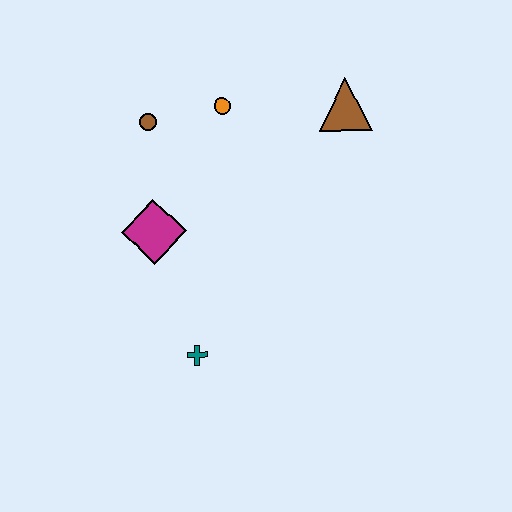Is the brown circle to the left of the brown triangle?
Yes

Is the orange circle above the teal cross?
Yes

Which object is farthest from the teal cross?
The brown triangle is farthest from the teal cross.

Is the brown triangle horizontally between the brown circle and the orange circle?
No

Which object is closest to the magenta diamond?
The brown circle is closest to the magenta diamond.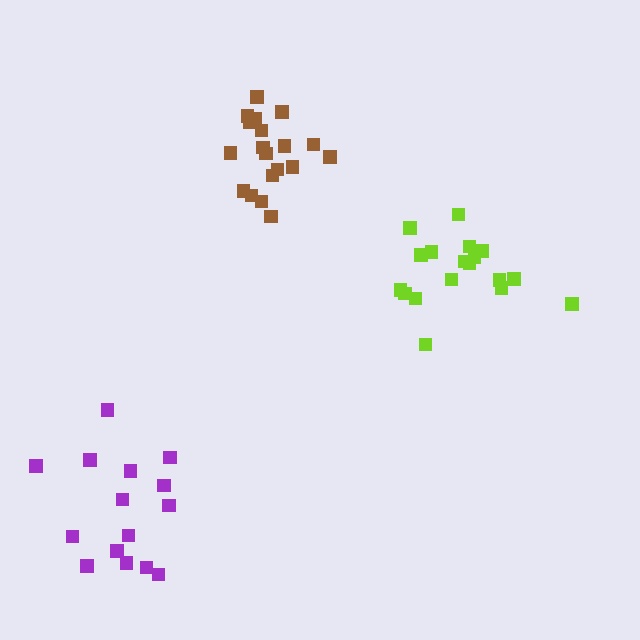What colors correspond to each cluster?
The clusters are colored: purple, brown, lime.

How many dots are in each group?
Group 1: 15 dots, Group 2: 19 dots, Group 3: 18 dots (52 total).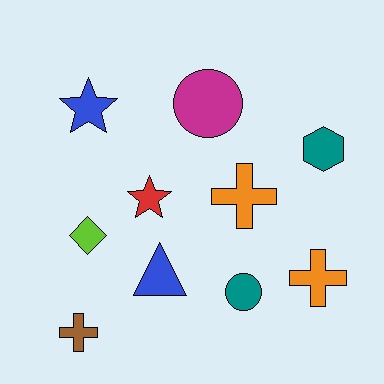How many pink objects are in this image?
There are no pink objects.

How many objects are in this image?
There are 10 objects.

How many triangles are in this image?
There is 1 triangle.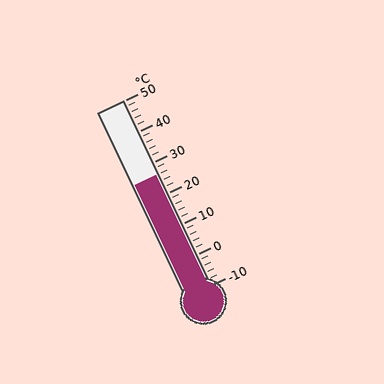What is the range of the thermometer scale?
The thermometer scale ranges from -10°C to 50°C.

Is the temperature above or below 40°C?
The temperature is below 40°C.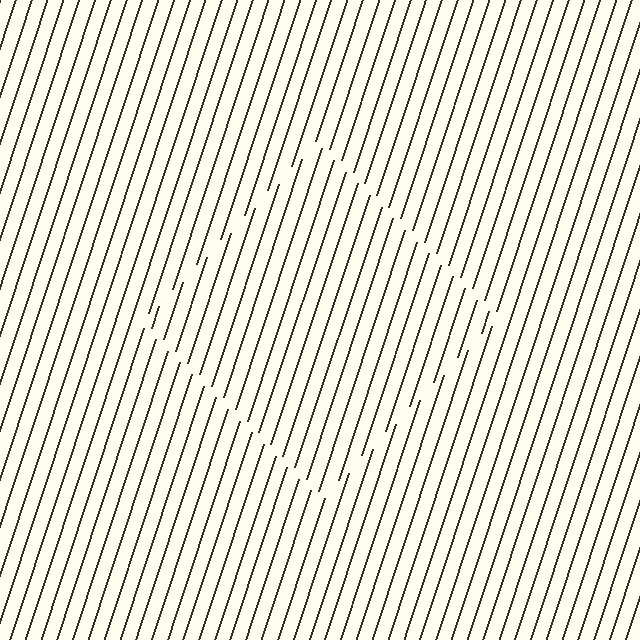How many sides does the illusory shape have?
4 sides — the line-ends trace a square.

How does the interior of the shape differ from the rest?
The interior of the shape contains the same grating, shifted by half a period — the contour is defined by the phase discontinuity where line-ends from the inner and outer gratings abut.